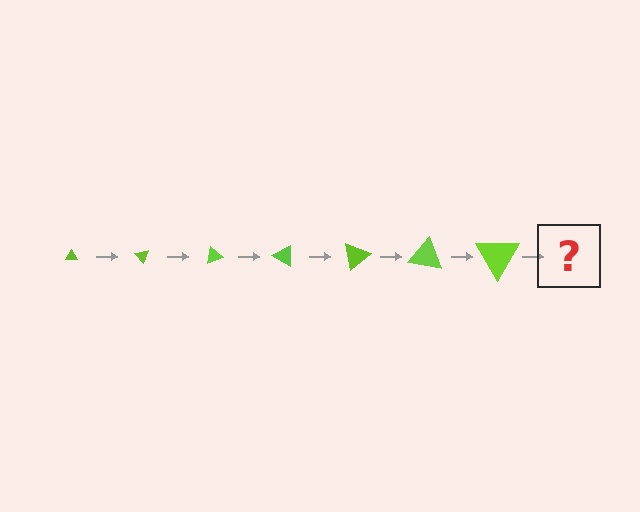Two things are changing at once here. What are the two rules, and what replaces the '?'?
The two rules are that the triangle grows larger each step and it rotates 50 degrees each step. The '?' should be a triangle, larger than the previous one and rotated 350 degrees from the start.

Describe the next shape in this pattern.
It should be a triangle, larger than the previous one and rotated 350 degrees from the start.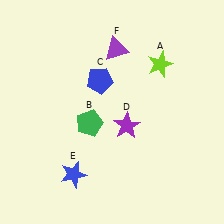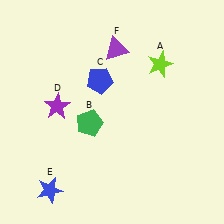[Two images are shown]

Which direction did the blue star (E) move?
The blue star (E) moved left.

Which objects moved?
The objects that moved are: the purple star (D), the blue star (E).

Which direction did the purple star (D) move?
The purple star (D) moved left.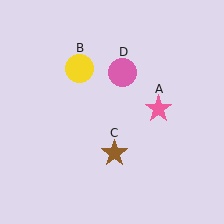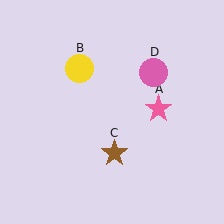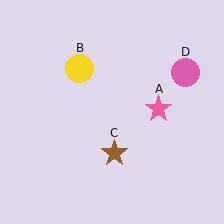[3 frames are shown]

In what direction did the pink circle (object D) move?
The pink circle (object D) moved right.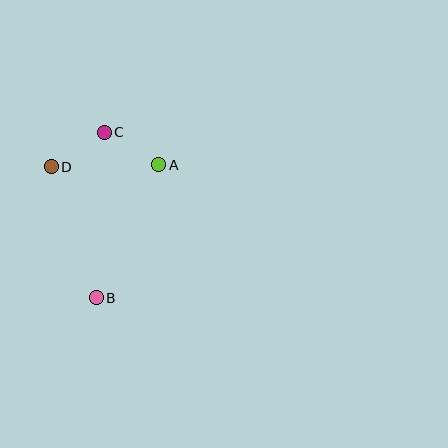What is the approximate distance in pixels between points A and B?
The distance between A and B is approximately 147 pixels.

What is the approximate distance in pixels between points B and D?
The distance between B and D is approximately 138 pixels.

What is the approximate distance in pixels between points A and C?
The distance between A and C is approximately 63 pixels.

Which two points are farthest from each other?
Points B and C are farthest from each other.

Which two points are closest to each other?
Points C and D are closest to each other.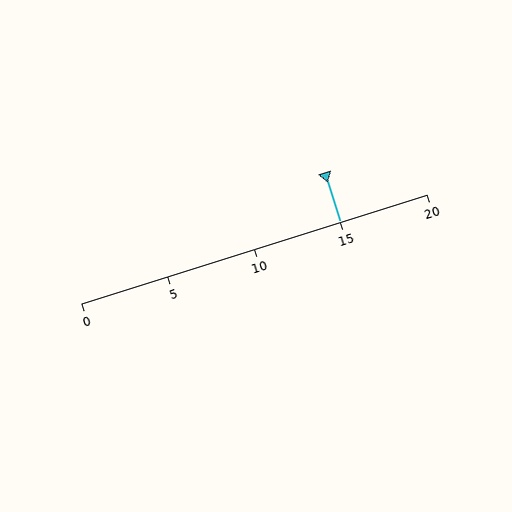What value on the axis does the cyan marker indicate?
The marker indicates approximately 15.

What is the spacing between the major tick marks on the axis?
The major ticks are spaced 5 apart.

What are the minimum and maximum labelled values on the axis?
The axis runs from 0 to 20.